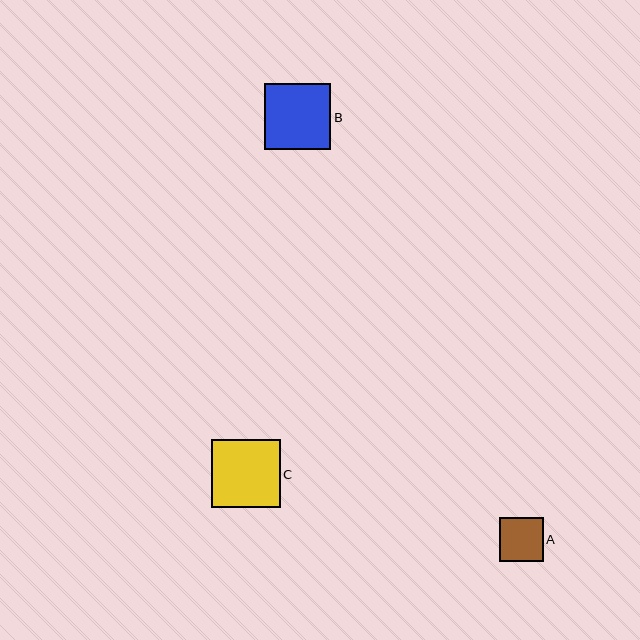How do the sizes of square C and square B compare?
Square C and square B are approximately the same size.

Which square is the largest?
Square C is the largest with a size of approximately 68 pixels.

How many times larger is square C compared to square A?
Square C is approximately 1.6 times the size of square A.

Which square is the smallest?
Square A is the smallest with a size of approximately 44 pixels.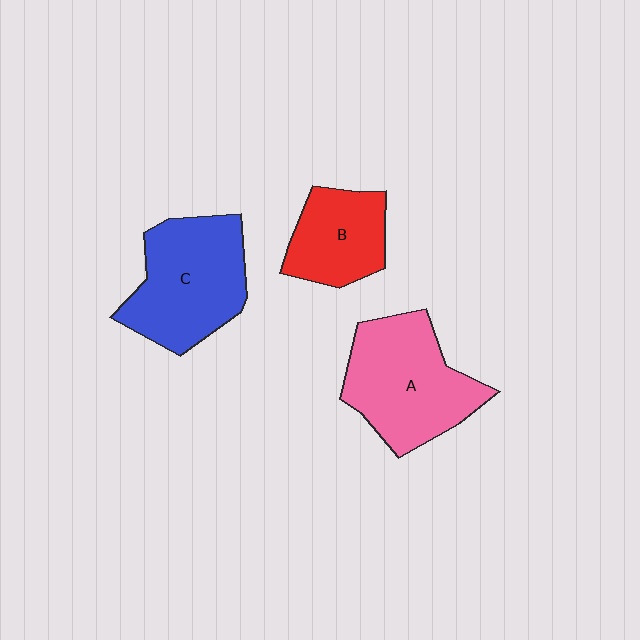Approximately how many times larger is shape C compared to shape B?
Approximately 1.6 times.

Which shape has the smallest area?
Shape B (red).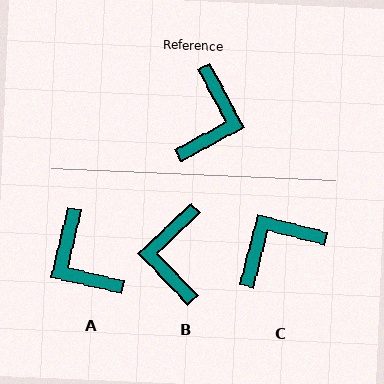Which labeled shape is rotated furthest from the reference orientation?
B, about 165 degrees away.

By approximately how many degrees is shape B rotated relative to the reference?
Approximately 165 degrees clockwise.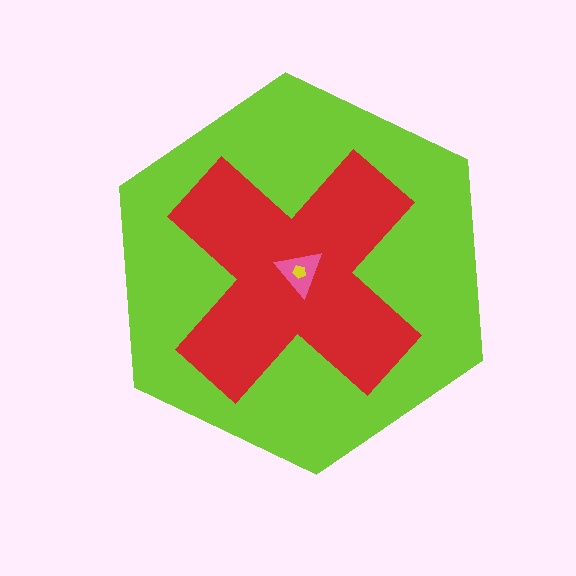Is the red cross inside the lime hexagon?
Yes.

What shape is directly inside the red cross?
The pink triangle.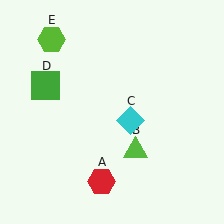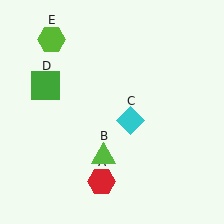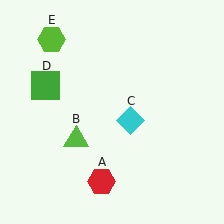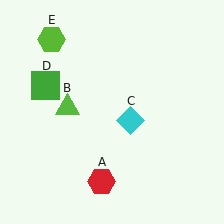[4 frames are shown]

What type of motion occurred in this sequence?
The lime triangle (object B) rotated clockwise around the center of the scene.